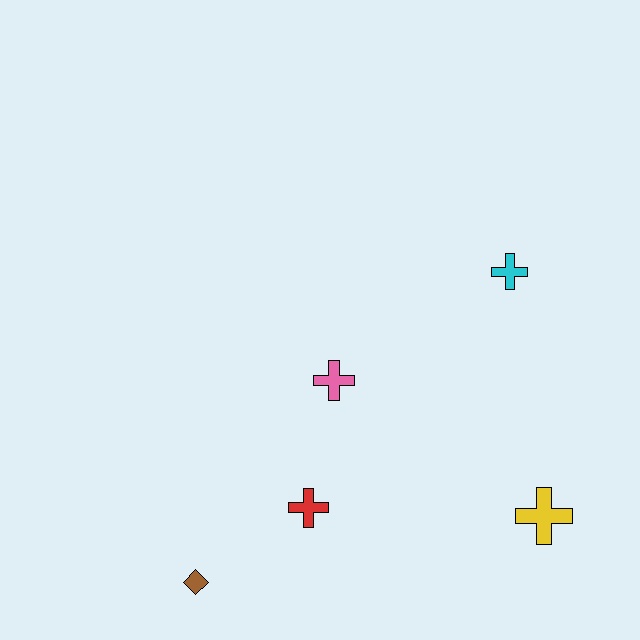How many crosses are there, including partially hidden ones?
There are 4 crosses.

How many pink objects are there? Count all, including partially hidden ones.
There is 1 pink object.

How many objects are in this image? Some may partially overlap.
There are 5 objects.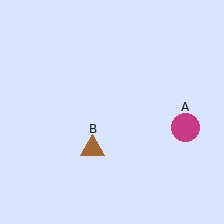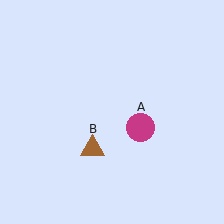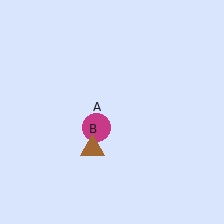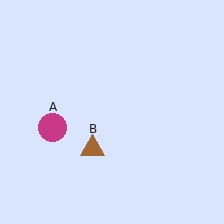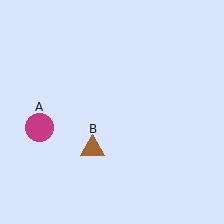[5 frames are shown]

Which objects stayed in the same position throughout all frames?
Brown triangle (object B) remained stationary.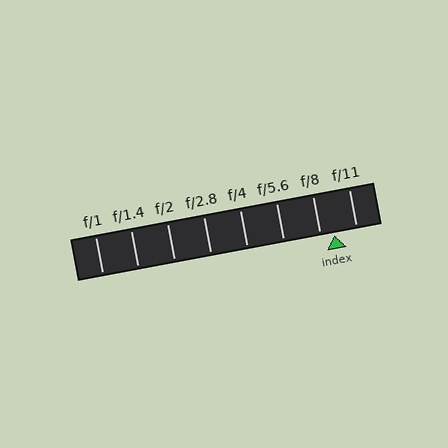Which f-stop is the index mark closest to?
The index mark is closest to f/8.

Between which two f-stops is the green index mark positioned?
The index mark is between f/8 and f/11.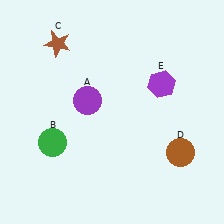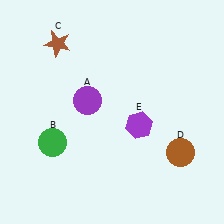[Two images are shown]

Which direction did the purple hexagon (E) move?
The purple hexagon (E) moved down.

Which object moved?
The purple hexagon (E) moved down.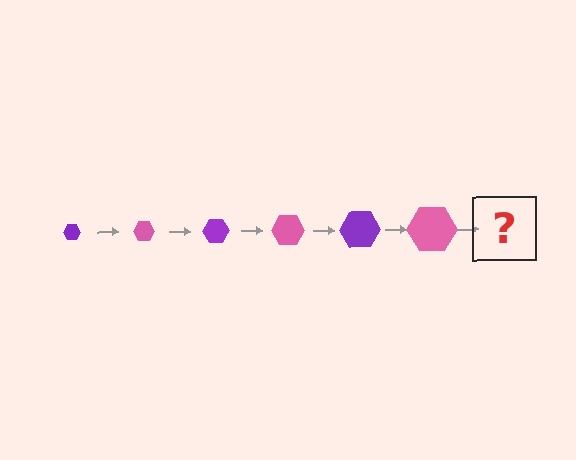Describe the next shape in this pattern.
It should be a purple hexagon, larger than the previous one.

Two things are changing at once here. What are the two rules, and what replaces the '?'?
The two rules are that the hexagon grows larger each step and the color cycles through purple and pink. The '?' should be a purple hexagon, larger than the previous one.